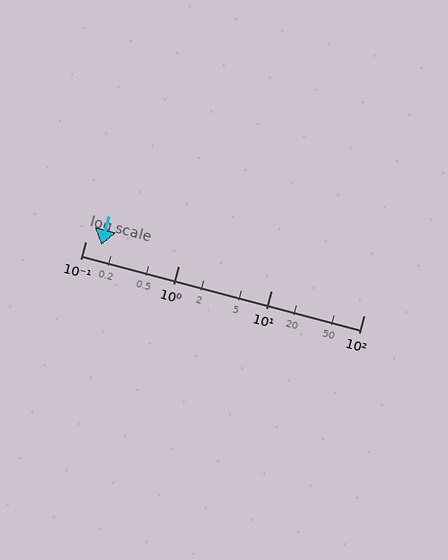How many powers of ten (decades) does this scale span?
The scale spans 3 decades, from 0.1 to 100.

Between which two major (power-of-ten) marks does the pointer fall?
The pointer is between 0.1 and 1.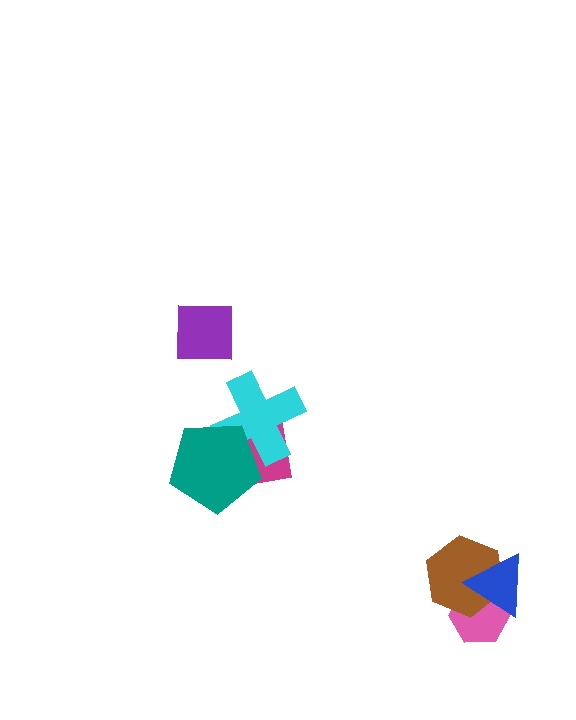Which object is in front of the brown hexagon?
The blue triangle is in front of the brown hexagon.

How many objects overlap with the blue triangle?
2 objects overlap with the blue triangle.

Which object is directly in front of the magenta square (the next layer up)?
The cyan cross is directly in front of the magenta square.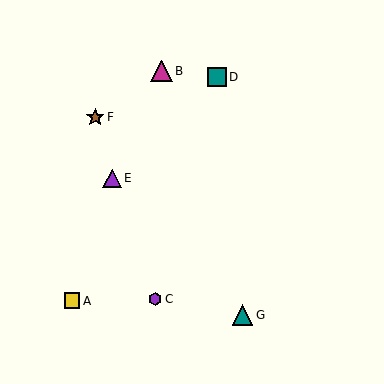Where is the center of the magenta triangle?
The center of the magenta triangle is at (161, 71).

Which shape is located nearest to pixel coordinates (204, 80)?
The teal square (labeled D) at (217, 77) is nearest to that location.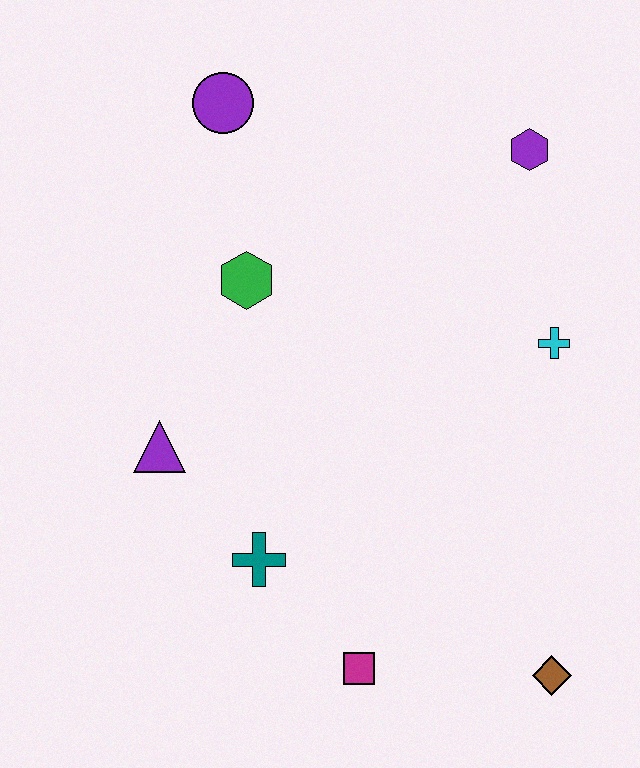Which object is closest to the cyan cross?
The purple hexagon is closest to the cyan cross.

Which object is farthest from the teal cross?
The purple hexagon is farthest from the teal cross.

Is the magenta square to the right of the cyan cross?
No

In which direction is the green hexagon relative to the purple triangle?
The green hexagon is above the purple triangle.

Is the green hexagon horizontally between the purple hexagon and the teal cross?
No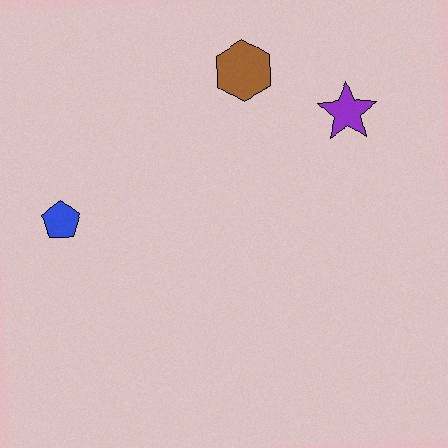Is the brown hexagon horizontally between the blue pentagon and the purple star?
Yes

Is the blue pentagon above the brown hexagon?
No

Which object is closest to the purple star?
The brown hexagon is closest to the purple star.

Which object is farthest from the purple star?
The blue pentagon is farthest from the purple star.